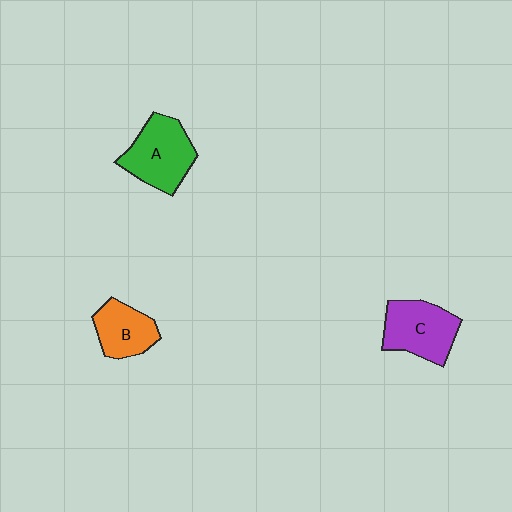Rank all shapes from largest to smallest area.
From largest to smallest: A (green), C (purple), B (orange).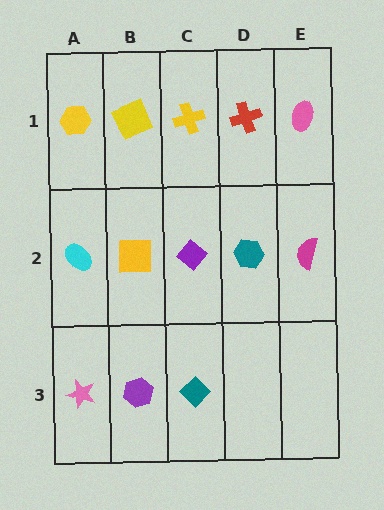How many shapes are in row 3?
3 shapes.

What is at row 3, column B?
A purple hexagon.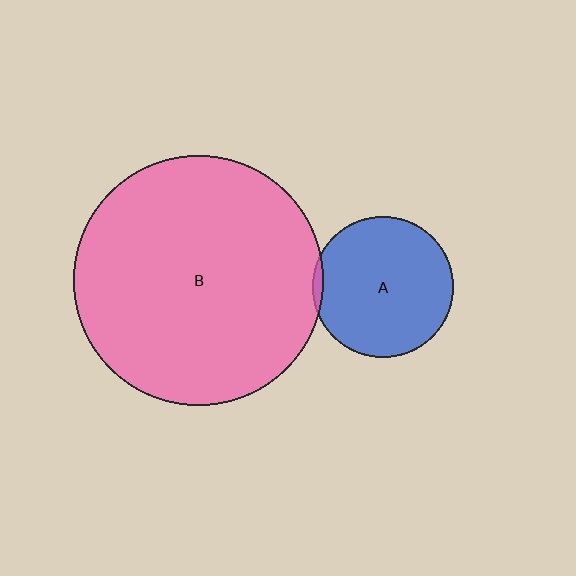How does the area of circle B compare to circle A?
Approximately 3.2 times.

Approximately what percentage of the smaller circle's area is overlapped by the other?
Approximately 5%.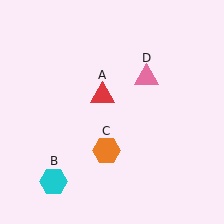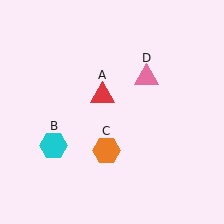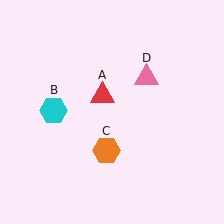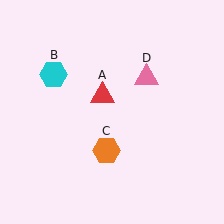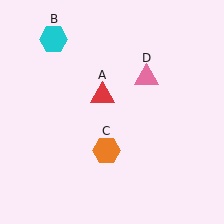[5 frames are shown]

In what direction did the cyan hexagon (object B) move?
The cyan hexagon (object B) moved up.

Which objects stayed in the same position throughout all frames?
Red triangle (object A) and orange hexagon (object C) and pink triangle (object D) remained stationary.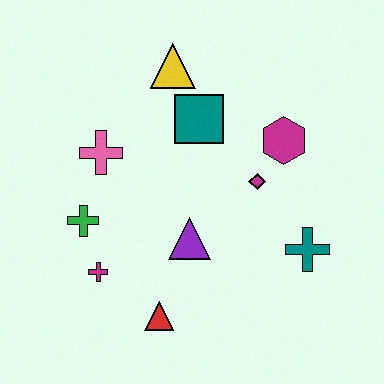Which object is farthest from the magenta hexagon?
The magenta cross is farthest from the magenta hexagon.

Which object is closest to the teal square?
The yellow triangle is closest to the teal square.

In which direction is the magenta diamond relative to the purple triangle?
The magenta diamond is to the right of the purple triangle.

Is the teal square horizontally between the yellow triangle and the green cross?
No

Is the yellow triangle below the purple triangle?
No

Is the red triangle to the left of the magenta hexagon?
Yes